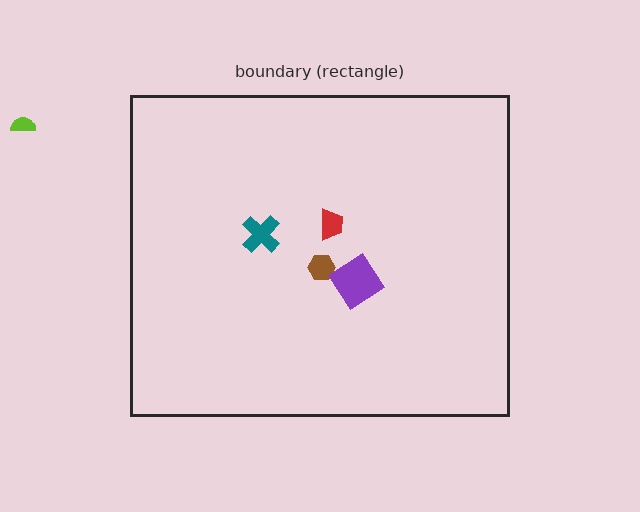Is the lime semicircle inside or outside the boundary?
Outside.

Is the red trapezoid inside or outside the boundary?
Inside.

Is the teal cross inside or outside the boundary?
Inside.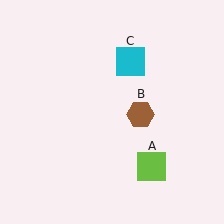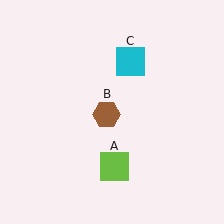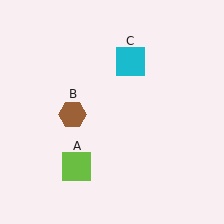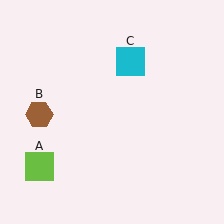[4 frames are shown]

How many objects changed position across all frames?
2 objects changed position: lime square (object A), brown hexagon (object B).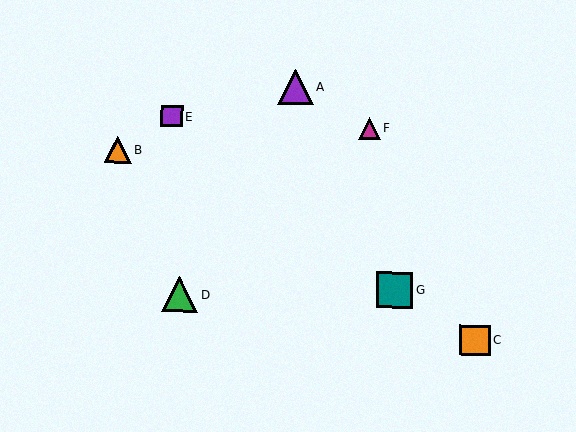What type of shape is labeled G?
Shape G is a teal square.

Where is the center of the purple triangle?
The center of the purple triangle is at (296, 87).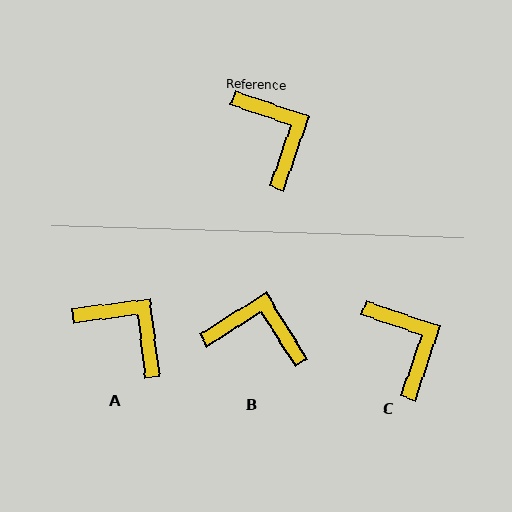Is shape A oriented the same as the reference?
No, it is off by about 26 degrees.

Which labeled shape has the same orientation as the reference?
C.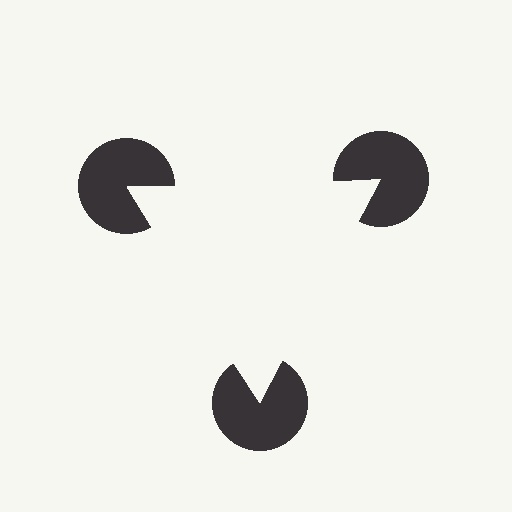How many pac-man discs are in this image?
There are 3 — one at each vertex of the illusory triangle.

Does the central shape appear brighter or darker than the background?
It typically appears slightly brighter than the background, even though no actual brightness change is drawn.